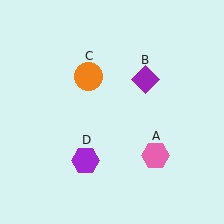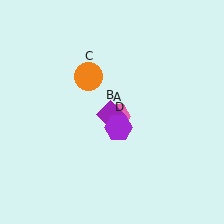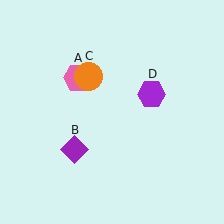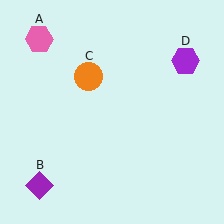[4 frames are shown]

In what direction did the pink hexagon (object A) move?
The pink hexagon (object A) moved up and to the left.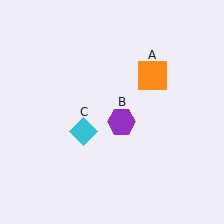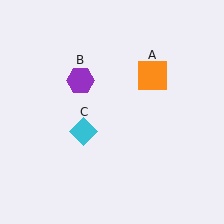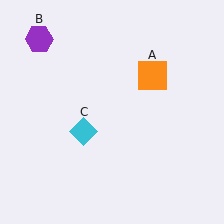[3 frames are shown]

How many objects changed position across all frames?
1 object changed position: purple hexagon (object B).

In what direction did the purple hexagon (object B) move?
The purple hexagon (object B) moved up and to the left.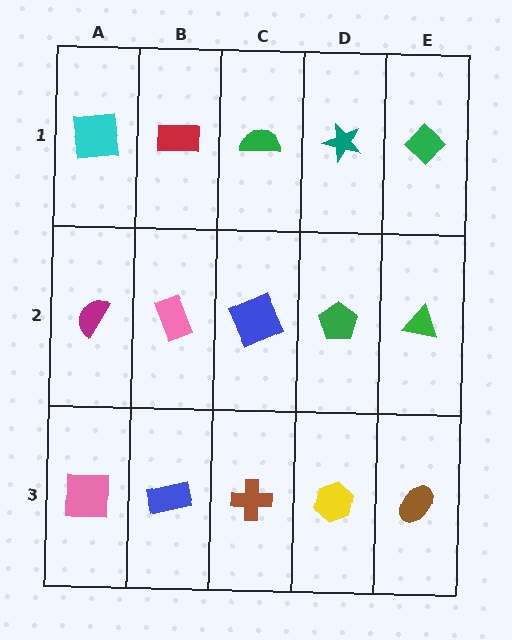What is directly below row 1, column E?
A green triangle.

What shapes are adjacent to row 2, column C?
A green semicircle (row 1, column C), a brown cross (row 3, column C), a pink rectangle (row 2, column B), a green pentagon (row 2, column D).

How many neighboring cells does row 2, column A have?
3.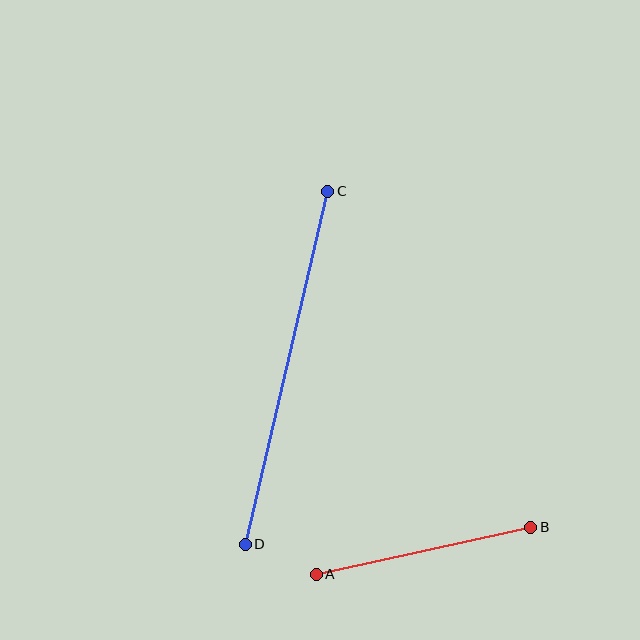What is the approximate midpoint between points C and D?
The midpoint is at approximately (286, 368) pixels.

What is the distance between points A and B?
The distance is approximately 220 pixels.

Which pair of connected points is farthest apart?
Points C and D are farthest apart.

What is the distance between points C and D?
The distance is approximately 362 pixels.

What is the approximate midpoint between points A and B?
The midpoint is at approximately (423, 551) pixels.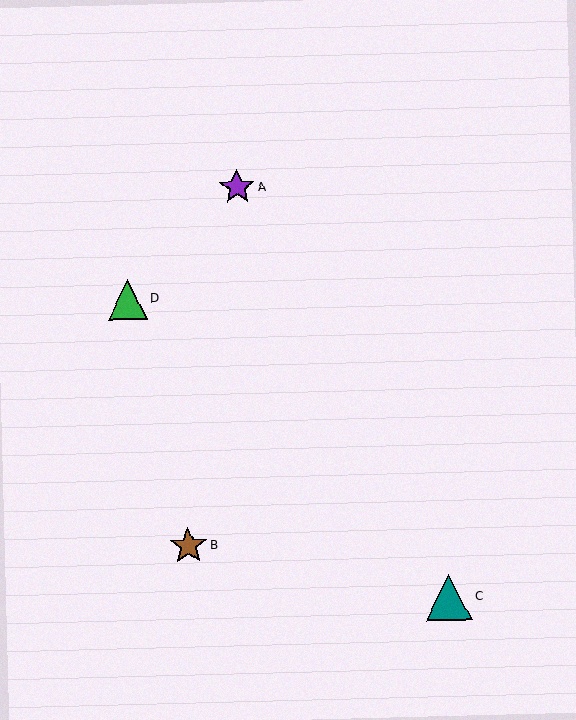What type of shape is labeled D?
Shape D is a green triangle.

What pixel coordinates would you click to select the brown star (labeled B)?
Click at (188, 546) to select the brown star B.